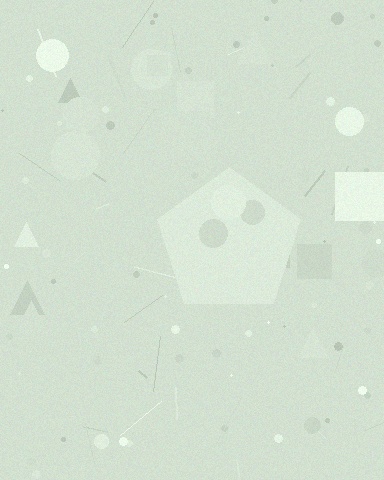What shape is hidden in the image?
A pentagon is hidden in the image.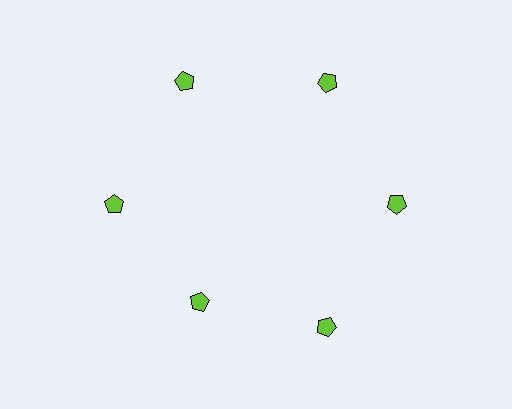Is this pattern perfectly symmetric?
No. The 6 lime pentagons are arranged in a ring, but one element near the 7 o'clock position is pulled inward toward the center, breaking the 6-fold rotational symmetry.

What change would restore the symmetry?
The symmetry would be restored by moving it outward, back onto the ring so that all 6 pentagons sit at equal angles and equal distance from the center.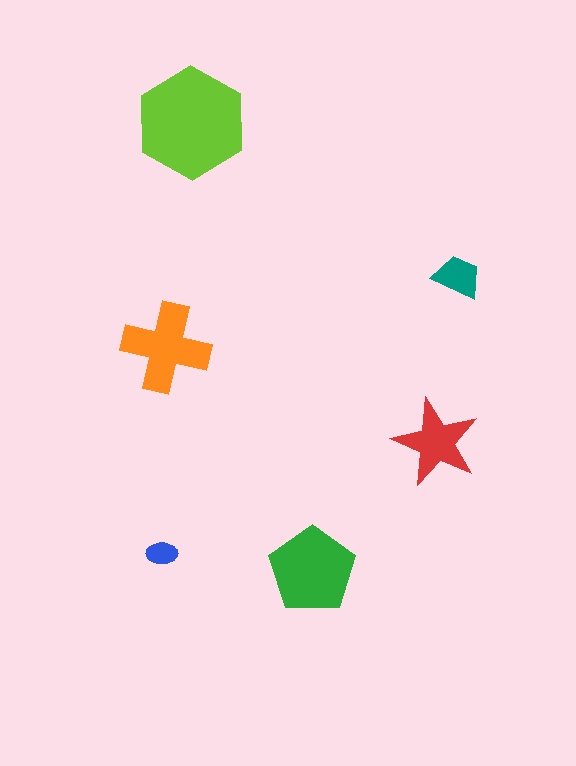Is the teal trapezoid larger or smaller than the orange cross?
Smaller.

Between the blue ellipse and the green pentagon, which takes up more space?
The green pentagon.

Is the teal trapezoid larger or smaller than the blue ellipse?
Larger.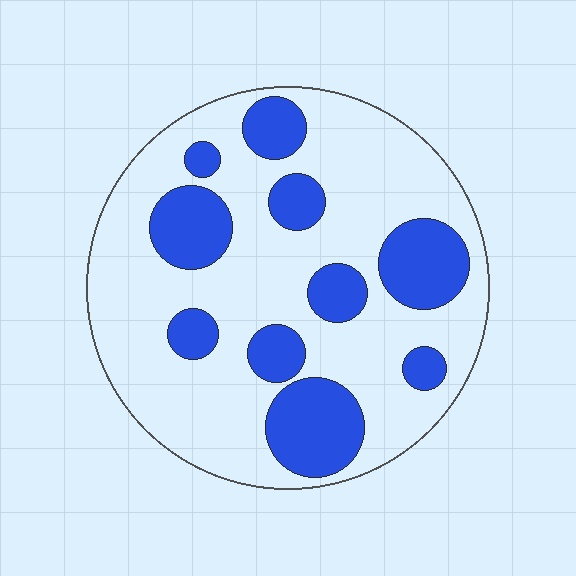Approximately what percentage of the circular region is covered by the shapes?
Approximately 30%.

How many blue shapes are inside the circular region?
10.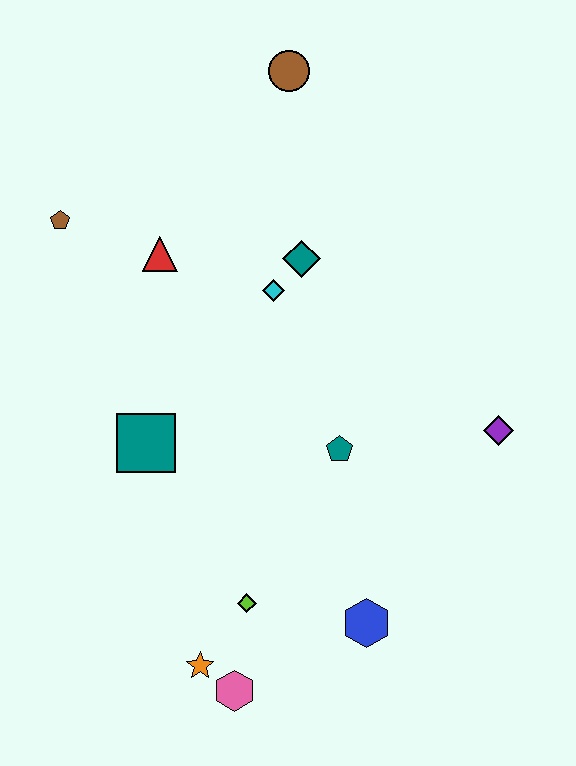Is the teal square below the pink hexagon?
No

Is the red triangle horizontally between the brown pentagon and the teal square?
No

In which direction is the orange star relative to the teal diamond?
The orange star is below the teal diamond.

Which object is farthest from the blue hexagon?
The brown circle is farthest from the blue hexagon.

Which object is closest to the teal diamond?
The cyan diamond is closest to the teal diamond.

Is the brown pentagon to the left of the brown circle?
Yes